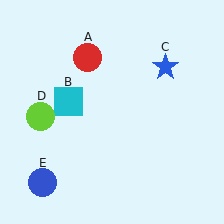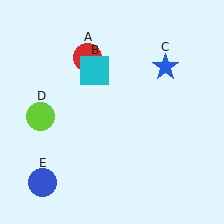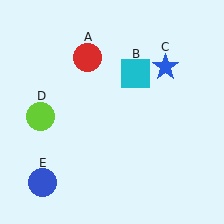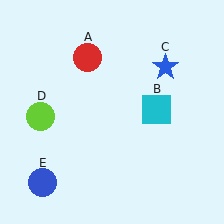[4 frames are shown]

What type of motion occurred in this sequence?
The cyan square (object B) rotated clockwise around the center of the scene.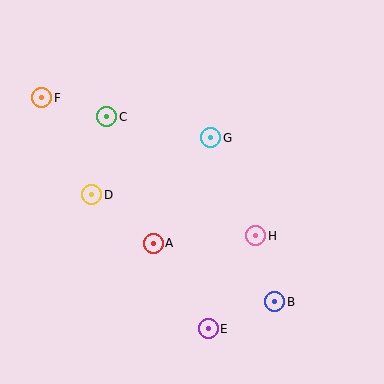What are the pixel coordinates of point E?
Point E is at (208, 329).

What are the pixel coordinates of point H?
Point H is at (256, 236).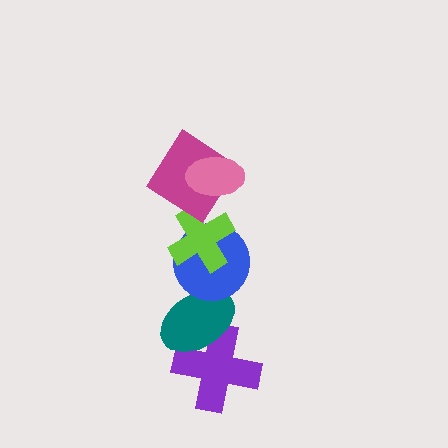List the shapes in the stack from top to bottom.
From top to bottom: the pink ellipse, the magenta diamond, the lime cross, the blue circle, the teal ellipse, the purple cross.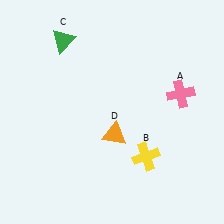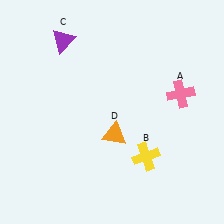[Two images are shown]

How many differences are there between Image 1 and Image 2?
There is 1 difference between the two images.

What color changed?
The triangle (C) changed from green in Image 1 to purple in Image 2.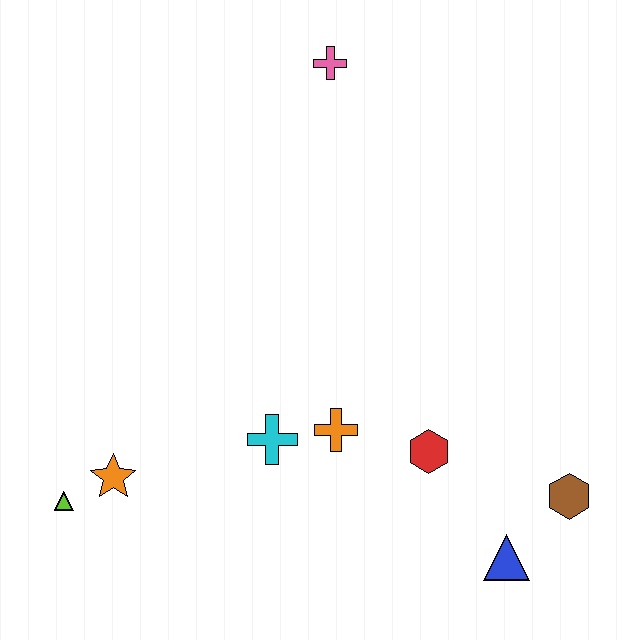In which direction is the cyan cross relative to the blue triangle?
The cyan cross is to the left of the blue triangle.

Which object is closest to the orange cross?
The cyan cross is closest to the orange cross.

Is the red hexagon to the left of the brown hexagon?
Yes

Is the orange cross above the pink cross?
No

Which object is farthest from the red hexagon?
The pink cross is farthest from the red hexagon.